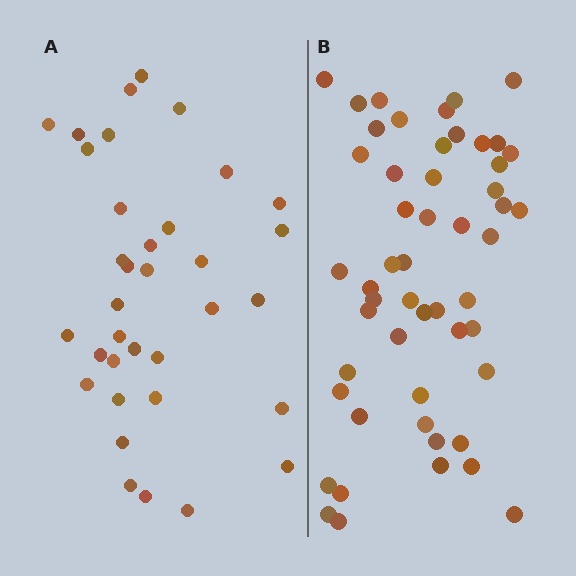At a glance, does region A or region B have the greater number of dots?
Region B (the right region) has more dots.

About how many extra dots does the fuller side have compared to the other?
Region B has approximately 15 more dots than region A.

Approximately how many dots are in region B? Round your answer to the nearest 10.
About 50 dots. (The exact count is 52, which rounds to 50.)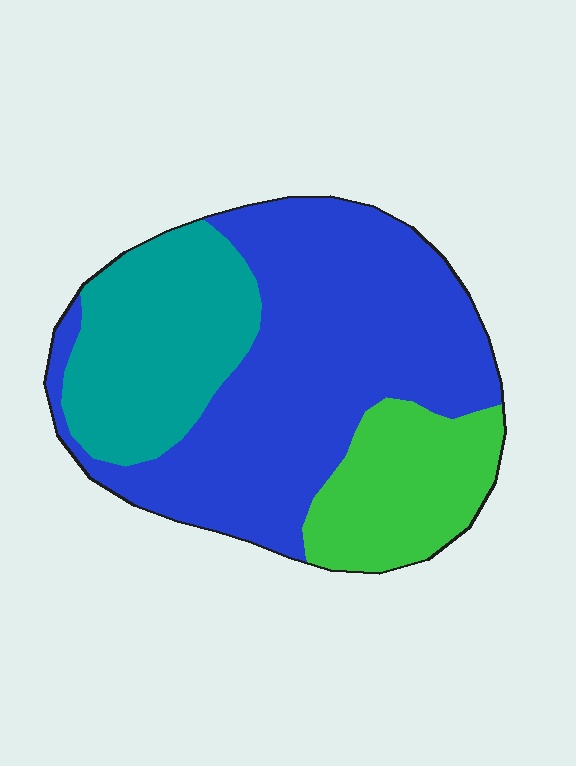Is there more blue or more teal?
Blue.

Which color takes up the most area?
Blue, at roughly 55%.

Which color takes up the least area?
Green, at roughly 20%.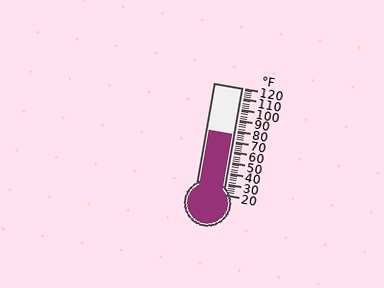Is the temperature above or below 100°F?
The temperature is below 100°F.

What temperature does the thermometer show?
The thermometer shows approximately 76°F.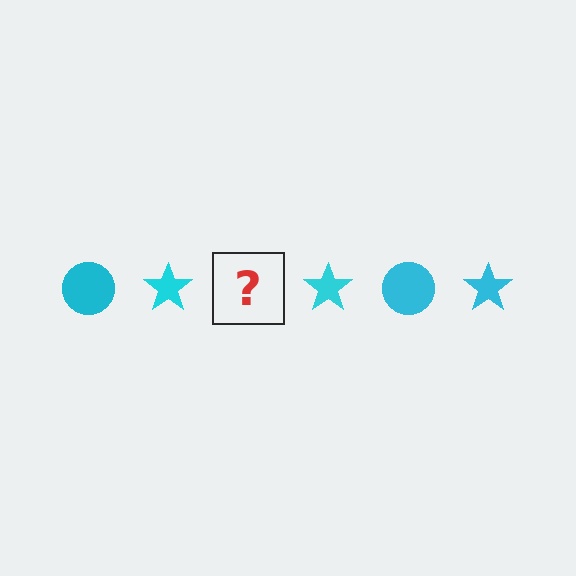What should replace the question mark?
The question mark should be replaced with a cyan circle.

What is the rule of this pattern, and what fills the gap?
The rule is that the pattern cycles through circle, star shapes in cyan. The gap should be filled with a cyan circle.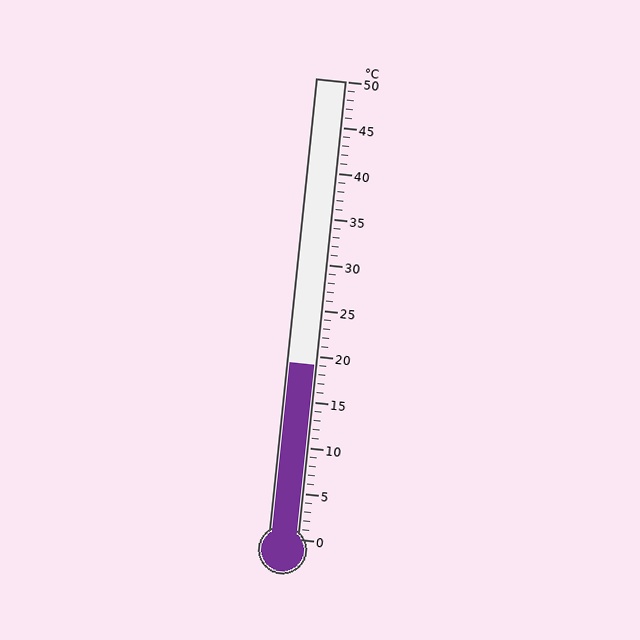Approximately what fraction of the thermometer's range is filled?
The thermometer is filled to approximately 40% of its range.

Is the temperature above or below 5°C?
The temperature is above 5°C.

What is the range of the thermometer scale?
The thermometer scale ranges from 0°C to 50°C.